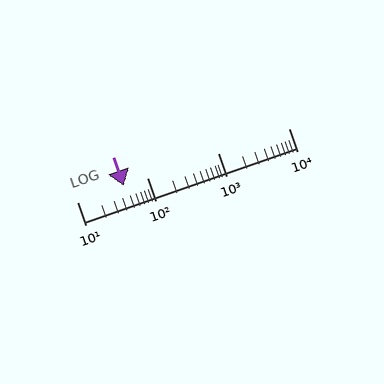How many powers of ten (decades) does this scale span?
The scale spans 3 decades, from 10 to 10000.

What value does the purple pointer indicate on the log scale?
The pointer indicates approximately 46.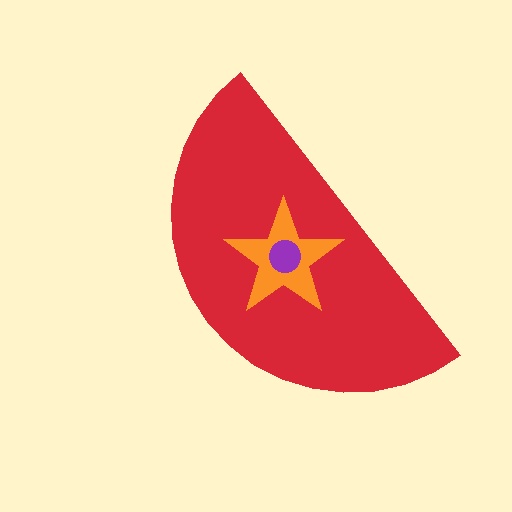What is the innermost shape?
The purple circle.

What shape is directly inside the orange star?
The purple circle.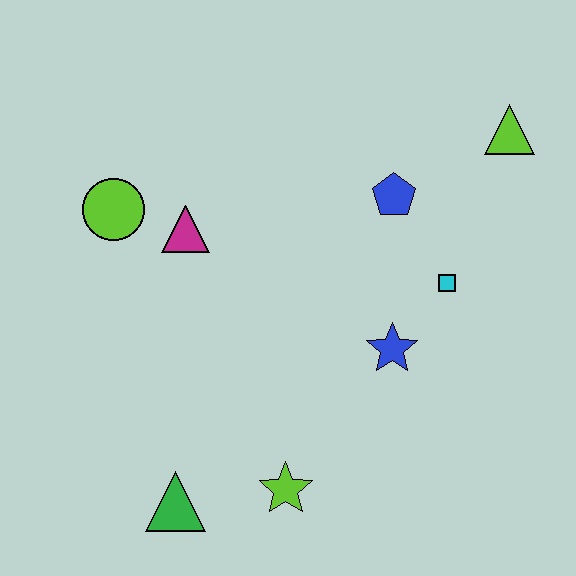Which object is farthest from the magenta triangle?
The lime triangle is farthest from the magenta triangle.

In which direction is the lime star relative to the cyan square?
The lime star is below the cyan square.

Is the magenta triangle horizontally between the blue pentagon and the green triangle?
Yes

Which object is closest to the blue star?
The cyan square is closest to the blue star.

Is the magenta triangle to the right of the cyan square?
No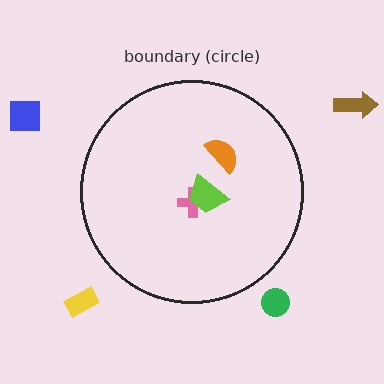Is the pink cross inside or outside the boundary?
Inside.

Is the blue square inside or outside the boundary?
Outside.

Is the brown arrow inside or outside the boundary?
Outside.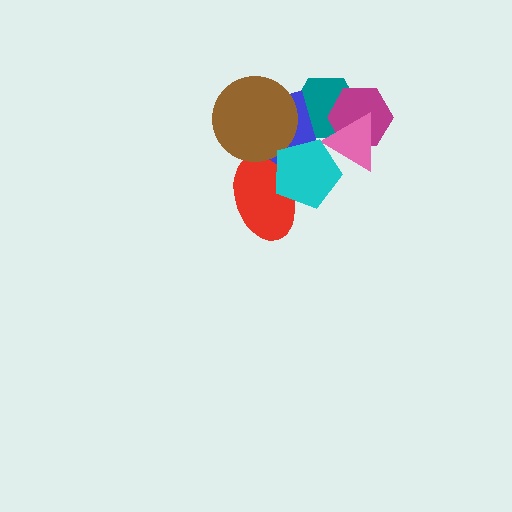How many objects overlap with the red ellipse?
2 objects overlap with the red ellipse.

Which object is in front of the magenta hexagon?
The pink triangle is in front of the magenta hexagon.